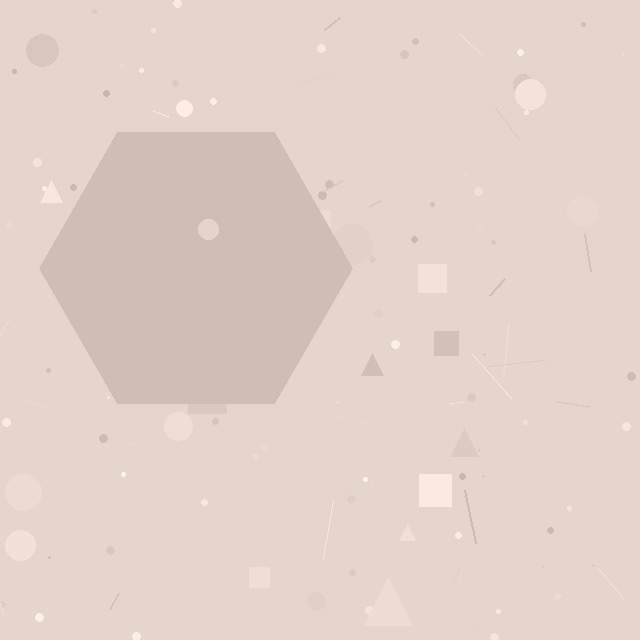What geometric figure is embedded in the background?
A hexagon is embedded in the background.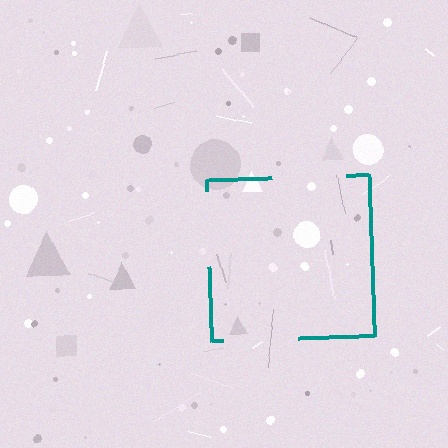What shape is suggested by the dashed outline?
The dashed outline suggests a square.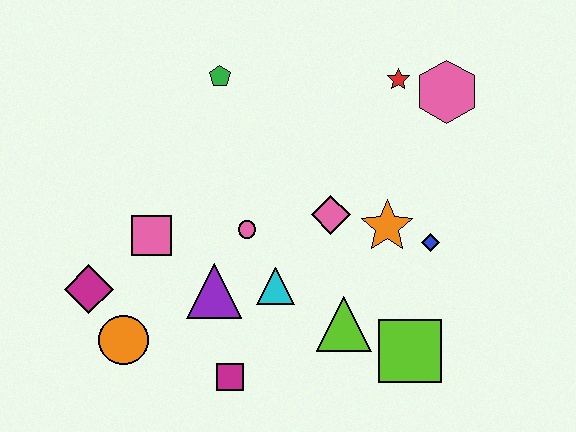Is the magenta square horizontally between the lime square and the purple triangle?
Yes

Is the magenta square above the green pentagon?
No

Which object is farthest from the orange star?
The magenta diamond is farthest from the orange star.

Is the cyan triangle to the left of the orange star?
Yes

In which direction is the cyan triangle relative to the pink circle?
The cyan triangle is below the pink circle.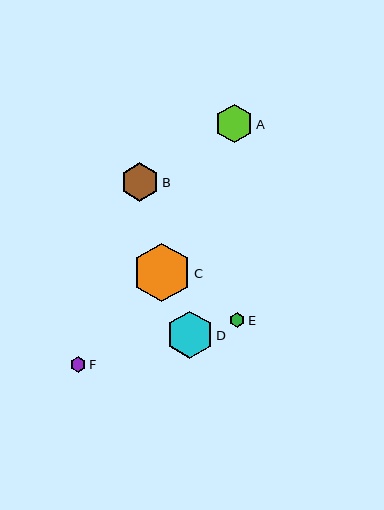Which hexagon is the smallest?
Hexagon F is the smallest with a size of approximately 15 pixels.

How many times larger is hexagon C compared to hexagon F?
Hexagon C is approximately 3.9 times the size of hexagon F.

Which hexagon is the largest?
Hexagon C is the largest with a size of approximately 59 pixels.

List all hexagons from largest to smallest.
From largest to smallest: C, D, B, A, E, F.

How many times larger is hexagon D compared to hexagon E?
Hexagon D is approximately 3.1 times the size of hexagon E.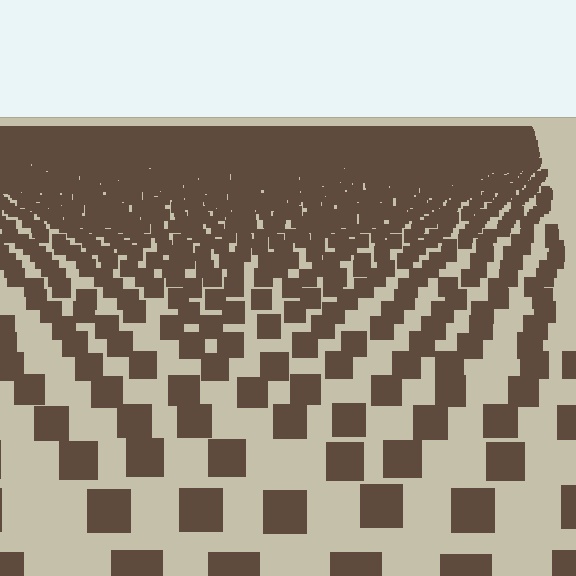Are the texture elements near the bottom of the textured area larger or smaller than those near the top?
Larger. Near the bottom, elements are closer to the viewer and appear at a bigger on-screen size.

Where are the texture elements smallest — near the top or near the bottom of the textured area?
Near the top.